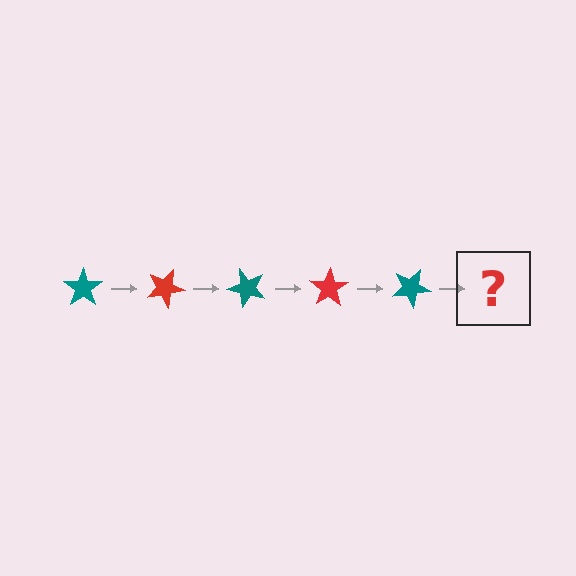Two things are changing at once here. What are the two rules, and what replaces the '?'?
The two rules are that it rotates 25 degrees each step and the color cycles through teal and red. The '?' should be a red star, rotated 125 degrees from the start.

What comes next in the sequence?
The next element should be a red star, rotated 125 degrees from the start.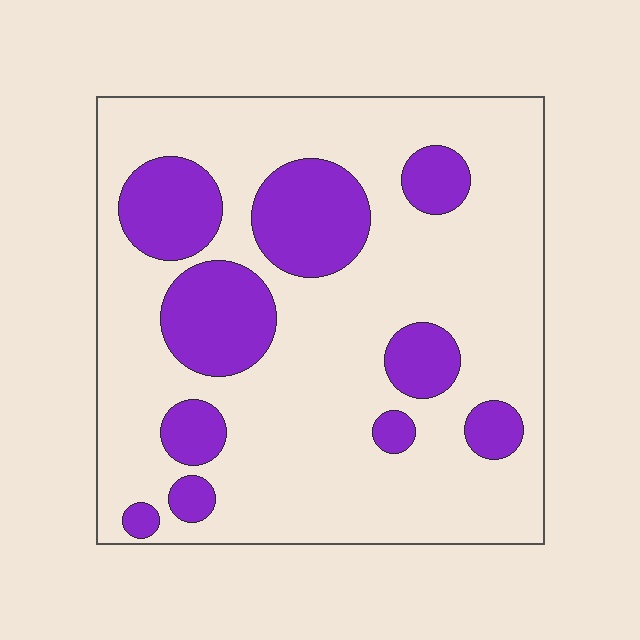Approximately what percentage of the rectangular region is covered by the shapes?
Approximately 25%.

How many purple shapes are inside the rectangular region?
10.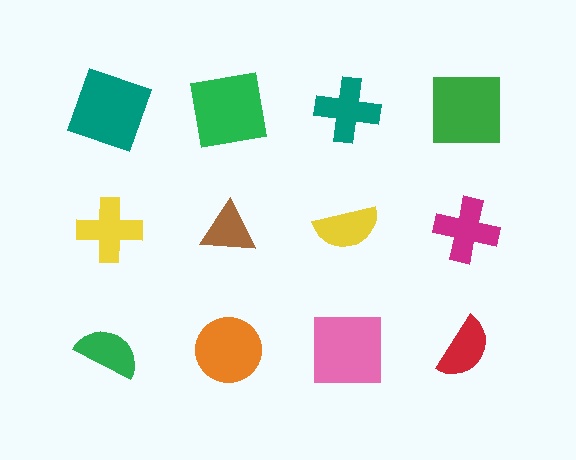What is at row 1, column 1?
A teal square.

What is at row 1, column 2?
A green square.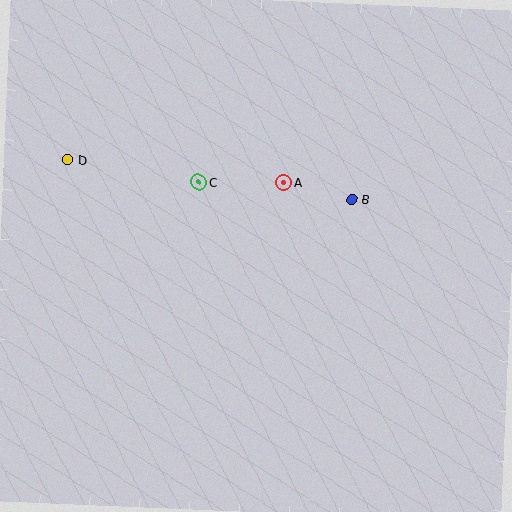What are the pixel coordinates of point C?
Point C is at (199, 182).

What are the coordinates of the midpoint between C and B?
The midpoint between C and B is at (275, 191).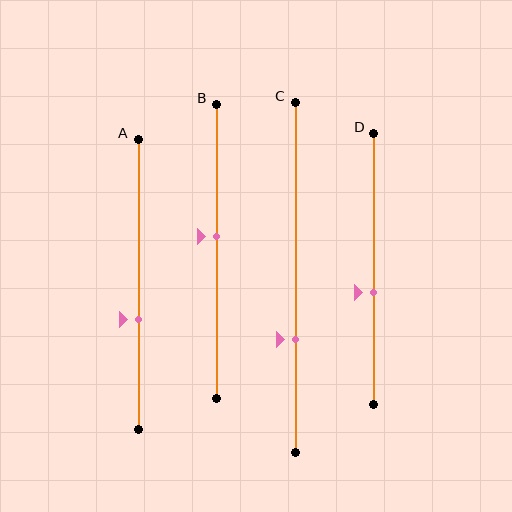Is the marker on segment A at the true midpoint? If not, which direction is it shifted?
No, the marker on segment A is shifted downward by about 12% of the segment length.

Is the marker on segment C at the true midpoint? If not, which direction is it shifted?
No, the marker on segment C is shifted downward by about 18% of the segment length.